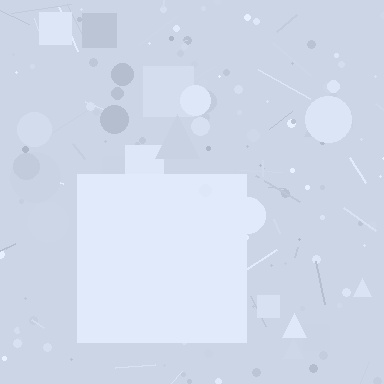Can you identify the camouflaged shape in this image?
The camouflaged shape is a square.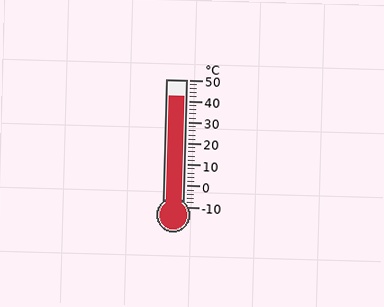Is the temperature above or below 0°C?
The temperature is above 0°C.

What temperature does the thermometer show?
The thermometer shows approximately 42°C.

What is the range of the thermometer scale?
The thermometer scale ranges from -10°C to 50°C.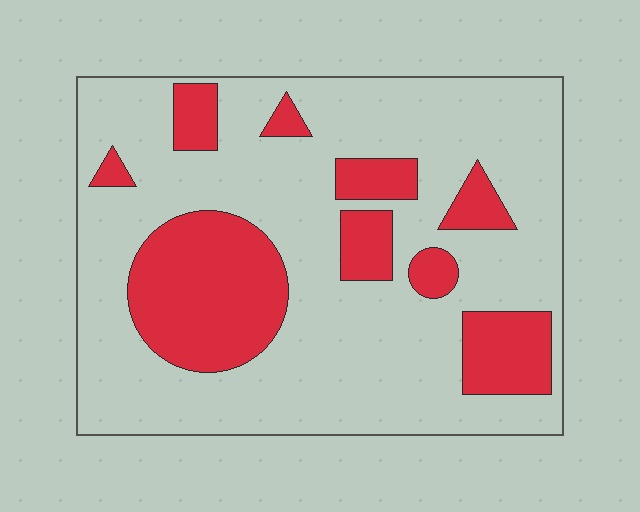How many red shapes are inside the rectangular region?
9.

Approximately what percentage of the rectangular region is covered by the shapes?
Approximately 25%.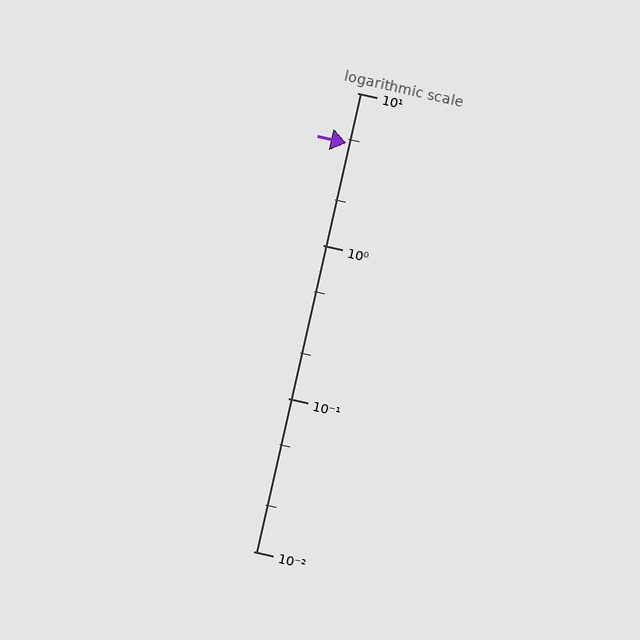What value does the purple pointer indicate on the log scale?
The pointer indicates approximately 4.7.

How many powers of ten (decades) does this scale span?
The scale spans 3 decades, from 0.01 to 10.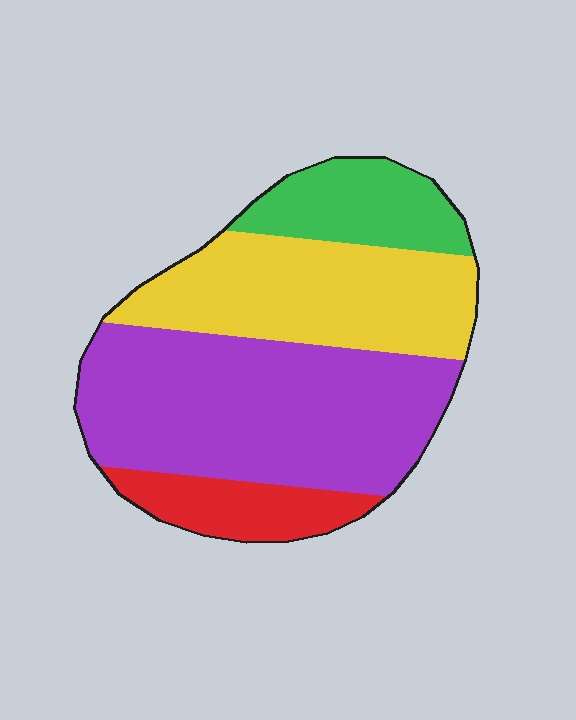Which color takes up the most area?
Purple, at roughly 45%.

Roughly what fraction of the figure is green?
Green takes up about one eighth (1/8) of the figure.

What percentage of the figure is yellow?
Yellow takes up about one third (1/3) of the figure.